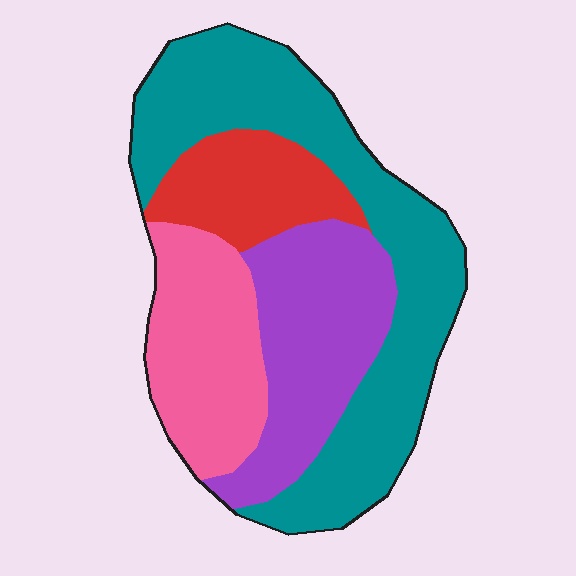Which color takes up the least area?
Red, at roughly 15%.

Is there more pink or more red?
Pink.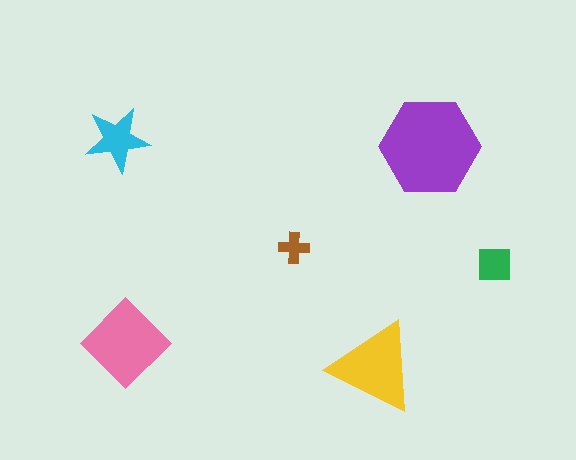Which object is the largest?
The purple hexagon.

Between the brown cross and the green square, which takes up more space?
The green square.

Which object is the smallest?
The brown cross.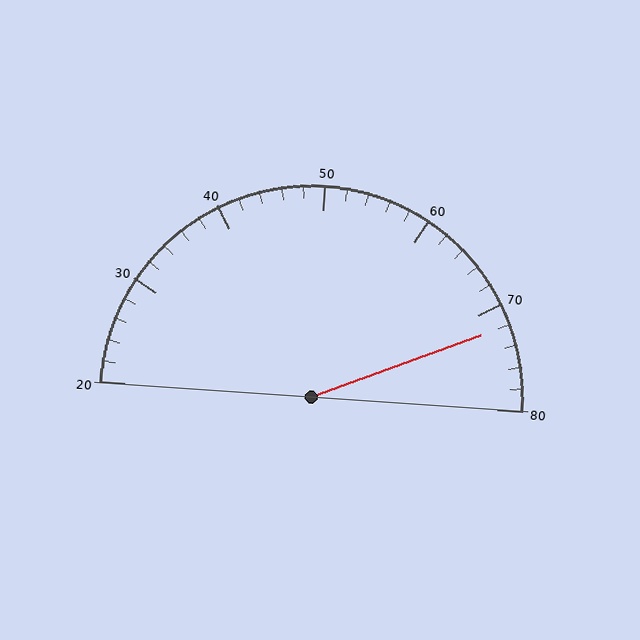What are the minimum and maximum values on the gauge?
The gauge ranges from 20 to 80.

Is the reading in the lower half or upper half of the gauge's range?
The reading is in the upper half of the range (20 to 80).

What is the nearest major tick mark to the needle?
The nearest major tick mark is 70.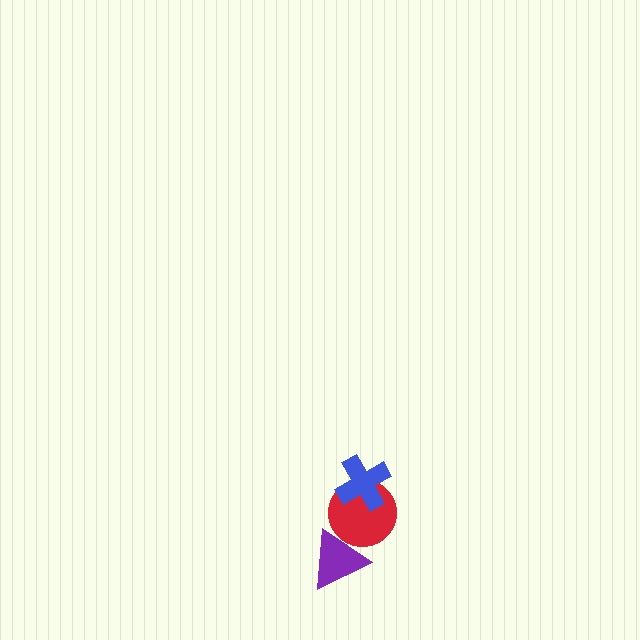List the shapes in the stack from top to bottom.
From top to bottom: the blue cross, the red circle, the purple triangle.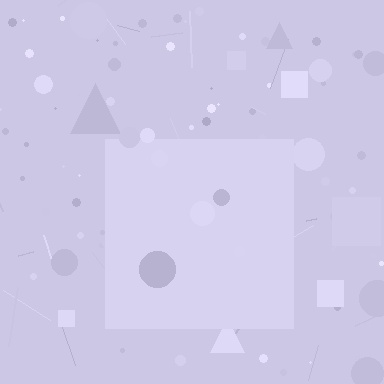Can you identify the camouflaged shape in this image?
The camouflaged shape is a square.